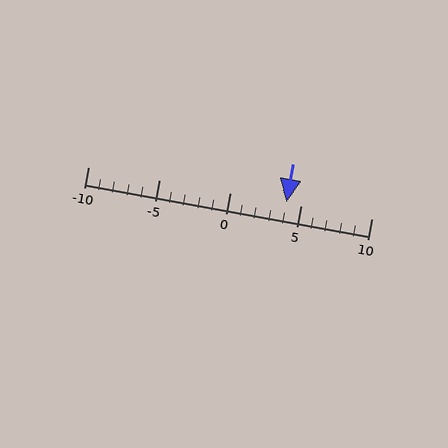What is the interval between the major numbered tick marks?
The major tick marks are spaced 5 units apart.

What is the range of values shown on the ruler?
The ruler shows values from -10 to 10.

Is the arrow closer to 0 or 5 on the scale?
The arrow is closer to 5.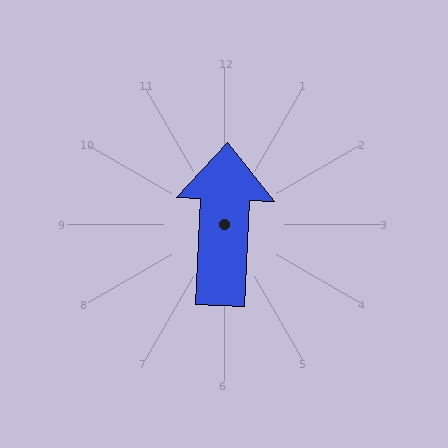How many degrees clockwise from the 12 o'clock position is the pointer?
Approximately 3 degrees.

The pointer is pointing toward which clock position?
Roughly 12 o'clock.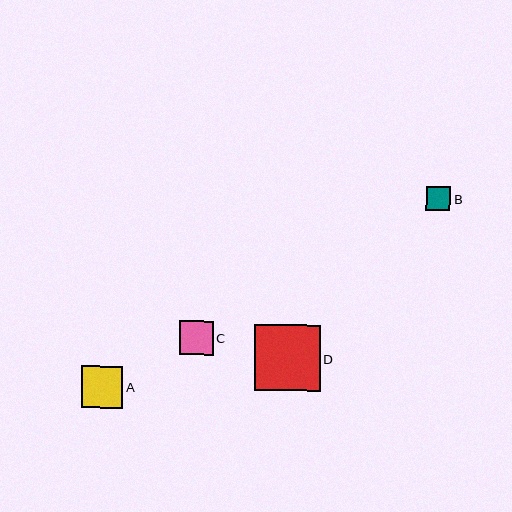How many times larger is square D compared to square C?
Square D is approximately 1.9 times the size of square C.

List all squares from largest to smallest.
From largest to smallest: D, A, C, B.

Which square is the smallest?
Square B is the smallest with a size of approximately 24 pixels.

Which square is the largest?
Square D is the largest with a size of approximately 66 pixels.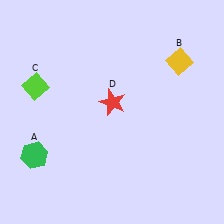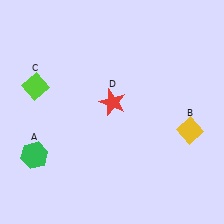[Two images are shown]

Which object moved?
The yellow diamond (B) moved down.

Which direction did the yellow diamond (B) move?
The yellow diamond (B) moved down.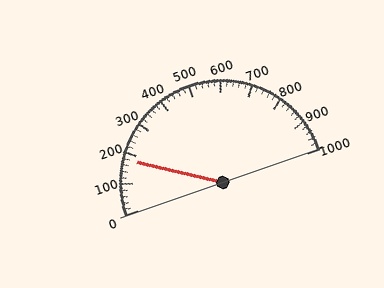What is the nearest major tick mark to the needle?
The nearest major tick mark is 200.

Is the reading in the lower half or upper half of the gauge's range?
The reading is in the lower half of the range (0 to 1000).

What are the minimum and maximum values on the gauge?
The gauge ranges from 0 to 1000.